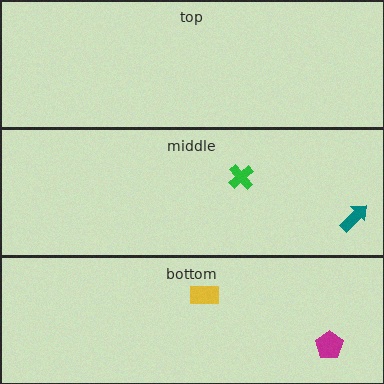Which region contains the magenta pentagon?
The bottom region.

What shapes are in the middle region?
The green cross, the teal arrow.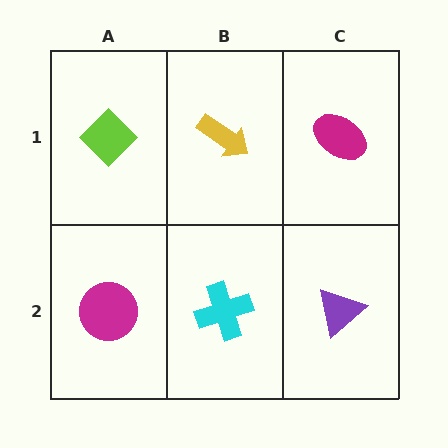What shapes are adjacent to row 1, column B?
A cyan cross (row 2, column B), a lime diamond (row 1, column A), a magenta ellipse (row 1, column C).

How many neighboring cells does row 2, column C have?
2.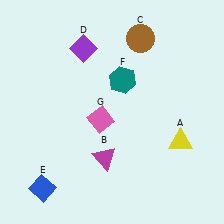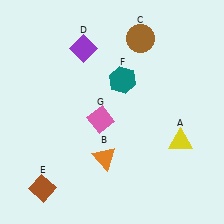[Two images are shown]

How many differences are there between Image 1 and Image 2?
There are 2 differences between the two images.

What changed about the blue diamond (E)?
In Image 1, E is blue. In Image 2, it changed to brown.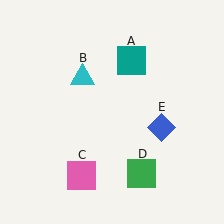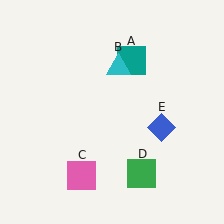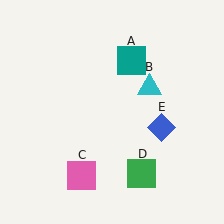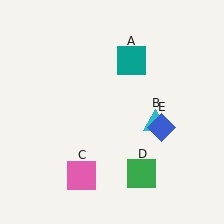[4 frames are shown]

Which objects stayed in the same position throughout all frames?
Teal square (object A) and pink square (object C) and green square (object D) and blue diamond (object E) remained stationary.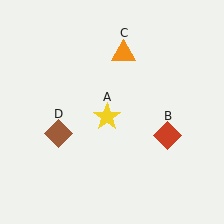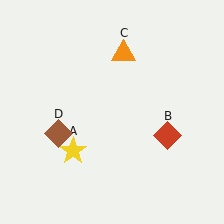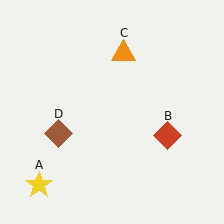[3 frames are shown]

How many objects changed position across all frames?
1 object changed position: yellow star (object A).